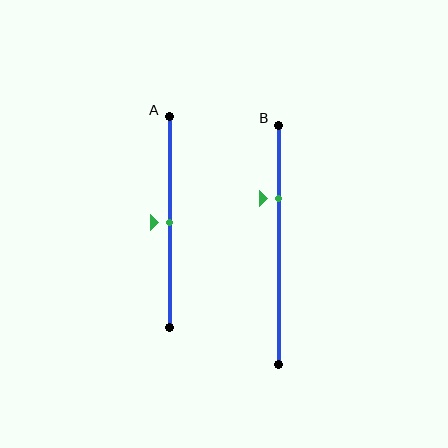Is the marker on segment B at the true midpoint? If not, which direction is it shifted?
No, the marker on segment B is shifted upward by about 20% of the segment length.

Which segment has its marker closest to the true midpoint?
Segment A has its marker closest to the true midpoint.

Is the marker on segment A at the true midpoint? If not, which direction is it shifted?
Yes, the marker on segment A is at the true midpoint.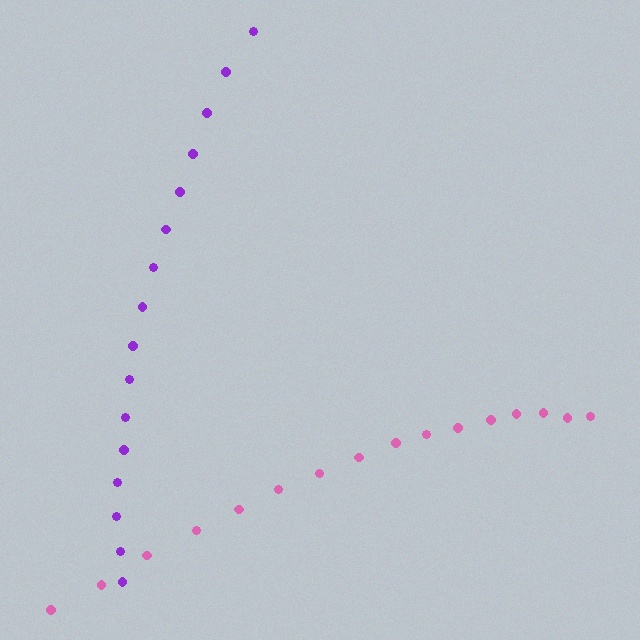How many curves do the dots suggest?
There are 2 distinct paths.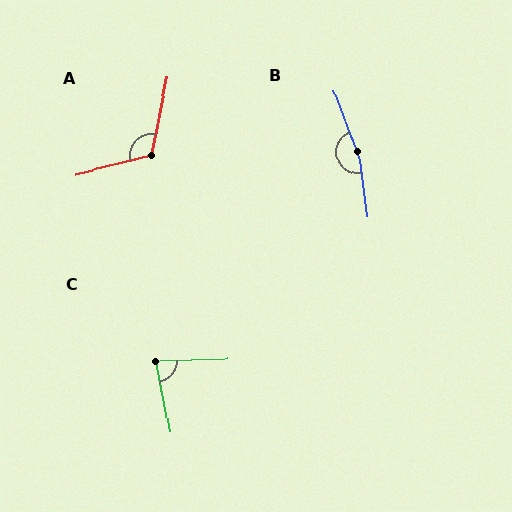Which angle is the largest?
B, at approximately 167 degrees.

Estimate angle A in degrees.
Approximately 115 degrees.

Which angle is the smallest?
C, at approximately 80 degrees.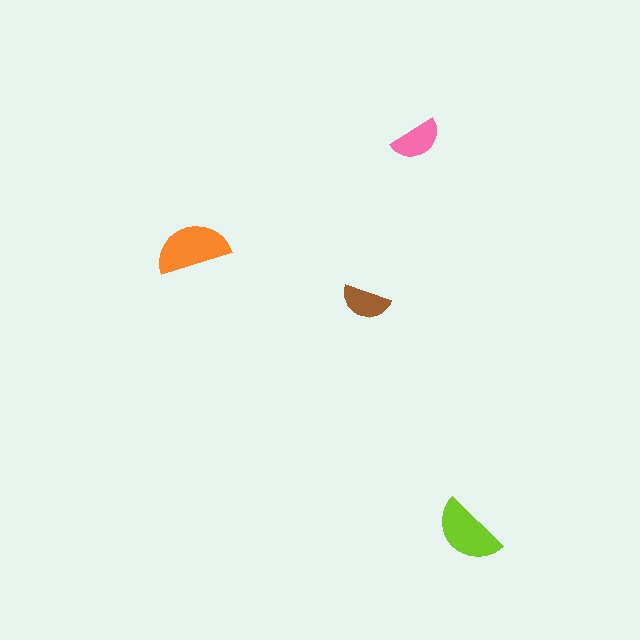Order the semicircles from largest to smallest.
the orange one, the lime one, the pink one, the brown one.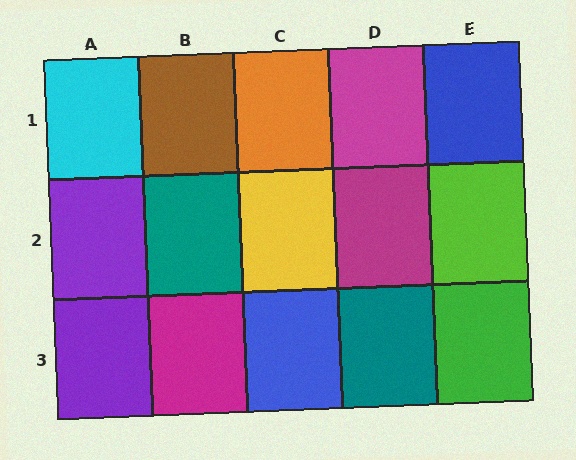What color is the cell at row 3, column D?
Teal.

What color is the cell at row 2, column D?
Magenta.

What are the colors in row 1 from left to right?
Cyan, brown, orange, magenta, blue.